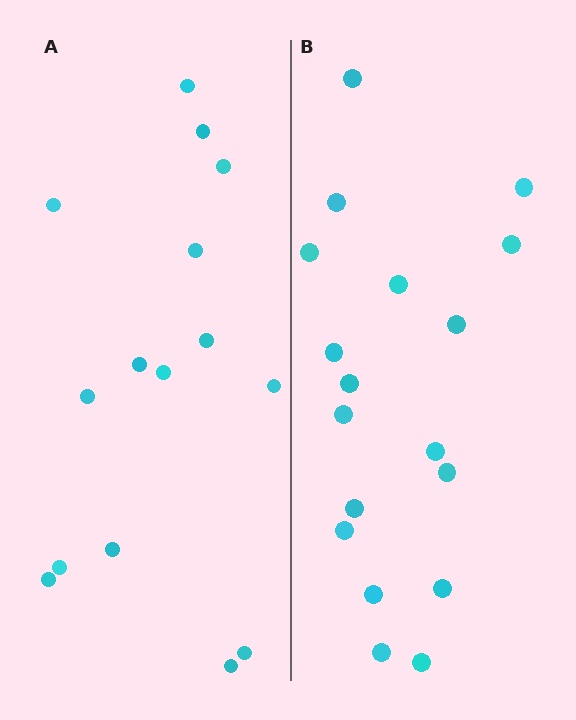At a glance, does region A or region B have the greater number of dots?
Region B (the right region) has more dots.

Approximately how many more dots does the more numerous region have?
Region B has just a few more — roughly 2 or 3 more dots than region A.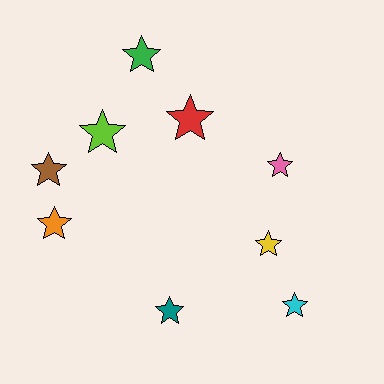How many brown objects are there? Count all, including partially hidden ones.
There is 1 brown object.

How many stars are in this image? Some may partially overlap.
There are 9 stars.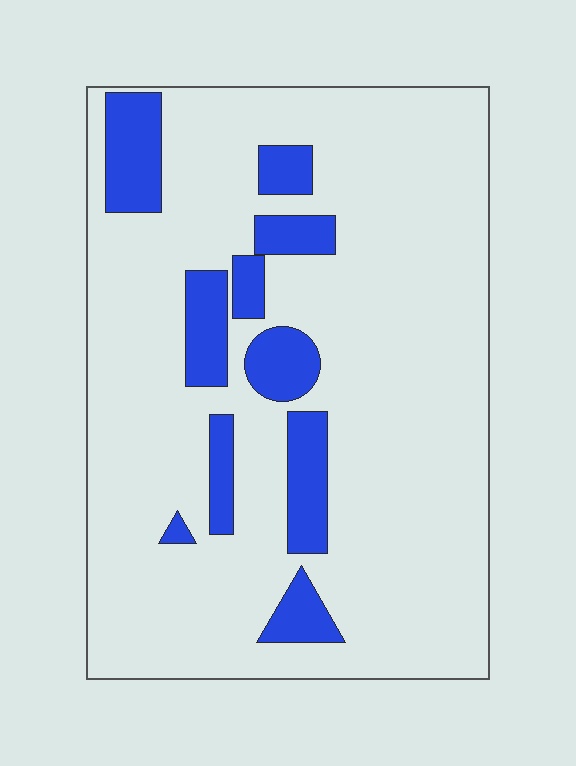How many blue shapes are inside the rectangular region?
10.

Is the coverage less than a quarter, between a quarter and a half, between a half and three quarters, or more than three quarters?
Less than a quarter.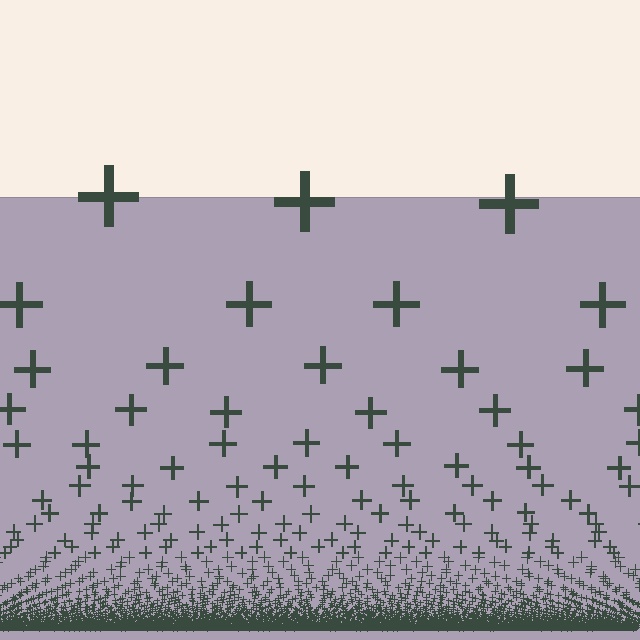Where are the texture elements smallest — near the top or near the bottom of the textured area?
Near the bottom.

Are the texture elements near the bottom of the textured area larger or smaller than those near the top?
Smaller. The gradient is inverted — elements near the bottom are smaller and denser.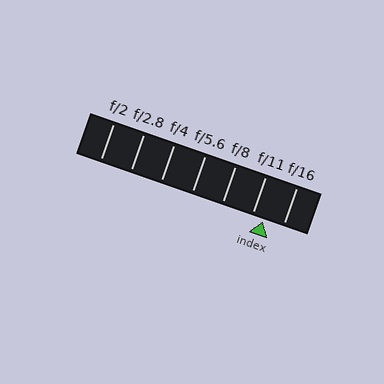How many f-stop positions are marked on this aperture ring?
There are 7 f-stop positions marked.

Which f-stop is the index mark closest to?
The index mark is closest to f/11.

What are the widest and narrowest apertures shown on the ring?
The widest aperture shown is f/2 and the narrowest is f/16.